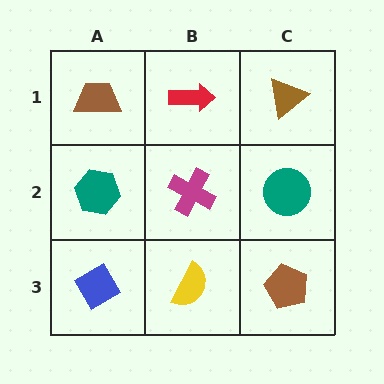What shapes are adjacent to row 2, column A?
A brown trapezoid (row 1, column A), a blue diamond (row 3, column A), a magenta cross (row 2, column B).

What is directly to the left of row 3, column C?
A yellow semicircle.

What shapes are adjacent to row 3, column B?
A magenta cross (row 2, column B), a blue diamond (row 3, column A), a brown pentagon (row 3, column C).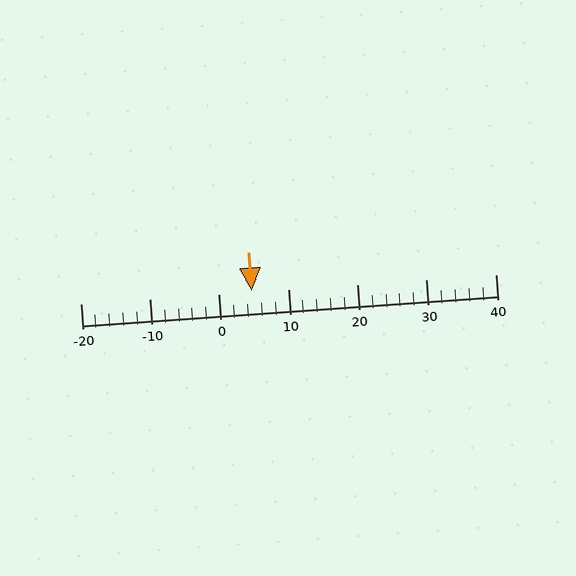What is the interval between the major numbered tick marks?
The major tick marks are spaced 10 units apart.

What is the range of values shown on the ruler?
The ruler shows values from -20 to 40.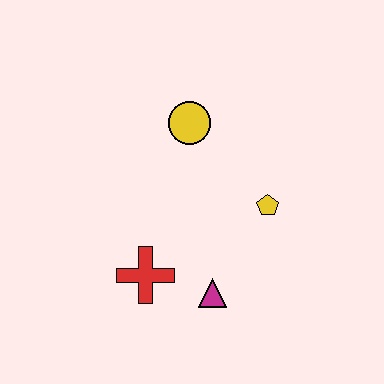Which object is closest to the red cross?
The magenta triangle is closest to the red cross.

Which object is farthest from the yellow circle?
The magenta triangle is farthest from the yellow circle.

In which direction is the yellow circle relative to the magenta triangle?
The yellow circle is above the magenta triangle.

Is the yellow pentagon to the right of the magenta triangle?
Yes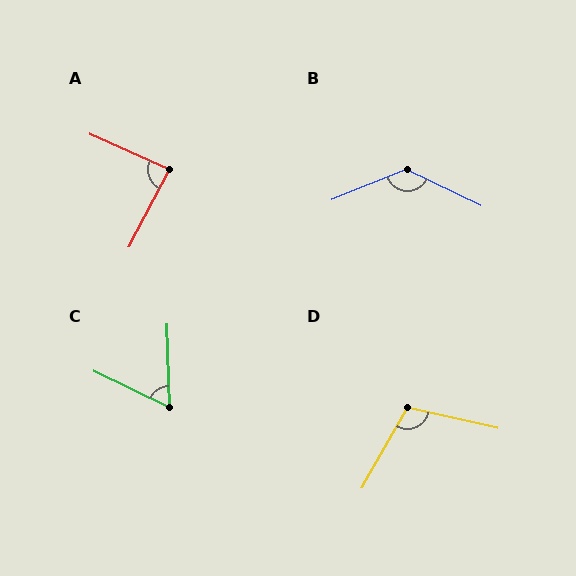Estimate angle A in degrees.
Approximately 86 degrees.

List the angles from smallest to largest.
C (62°), A (86°), D (107°), B (132°).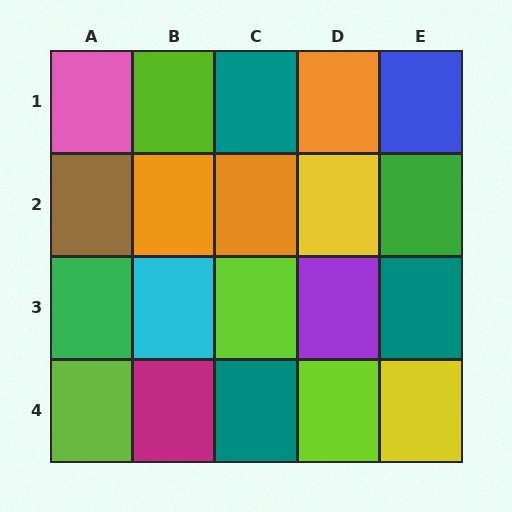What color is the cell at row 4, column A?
Lime.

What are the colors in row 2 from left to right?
Brown, orange, orange, yellow, green.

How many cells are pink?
1 cell is pink.